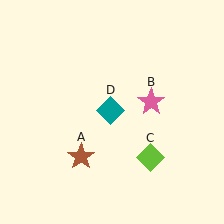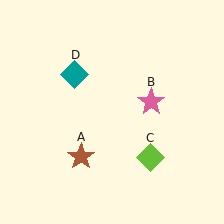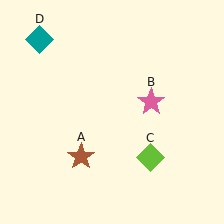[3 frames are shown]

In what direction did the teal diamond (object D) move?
The teal diamond (object D) moved up and to the left.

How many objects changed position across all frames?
1 object changed position: teal diamond (object D).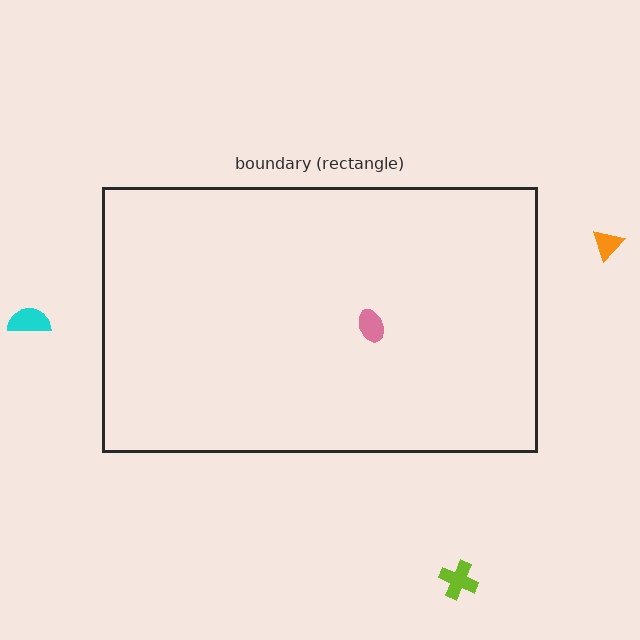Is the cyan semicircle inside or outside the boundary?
Outside.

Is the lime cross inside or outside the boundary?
Outside.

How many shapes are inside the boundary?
1 inside, 3 outside.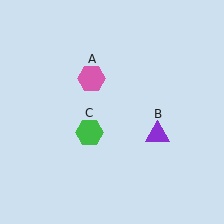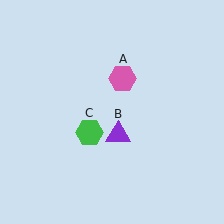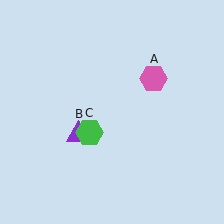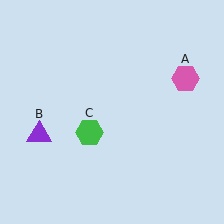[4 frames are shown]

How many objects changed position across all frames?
2 objects changed position: pink hexagon (object A), purple triangle (object B).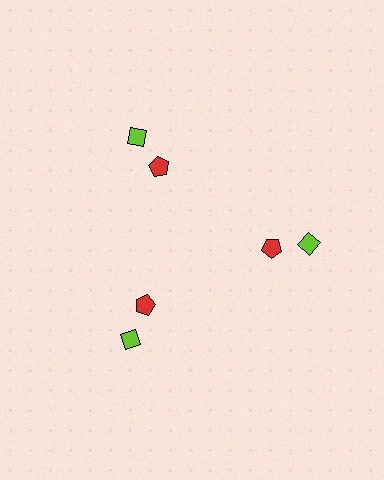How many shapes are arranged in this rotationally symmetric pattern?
There are 6 shapes, arranged in 3 groups of 2.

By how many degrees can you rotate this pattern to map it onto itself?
The pattern maps onto itself every 120 degrees of rotation.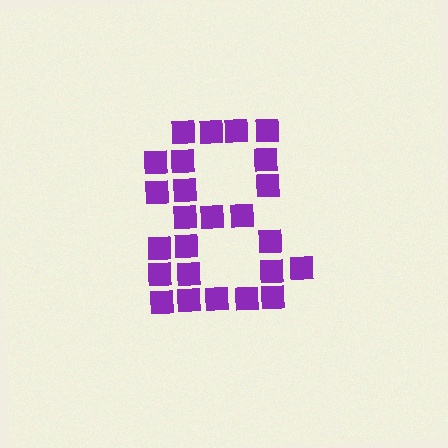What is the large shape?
The large shape is the digit 8.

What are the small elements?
The small elements are squares.